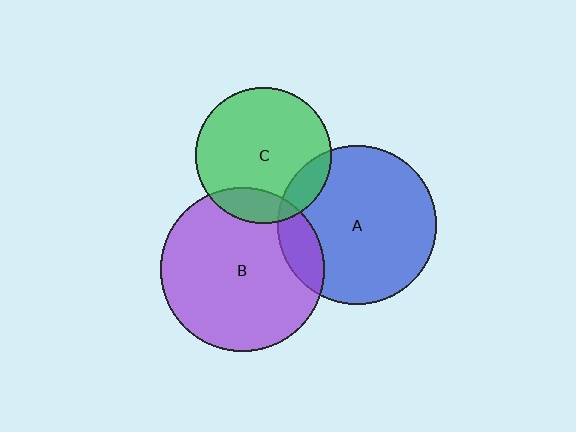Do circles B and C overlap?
Yes.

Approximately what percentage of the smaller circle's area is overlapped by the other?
Approximately 15%.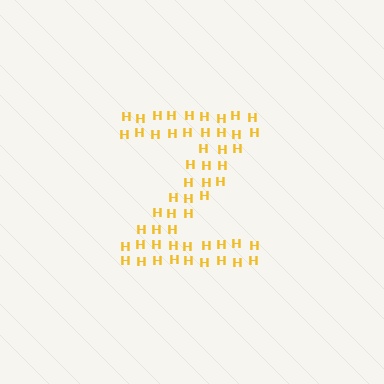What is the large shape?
The large shape is the letter Z.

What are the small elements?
The small elements are letter H's.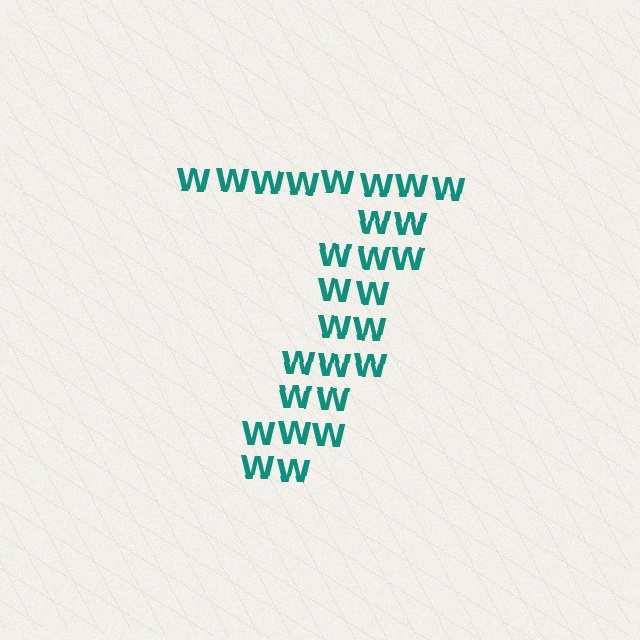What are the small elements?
The small elements are letter W's.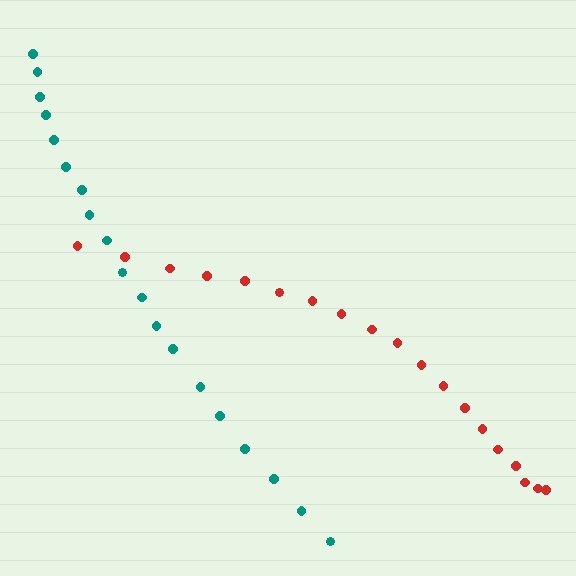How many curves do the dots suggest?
There are 2 distinct paths.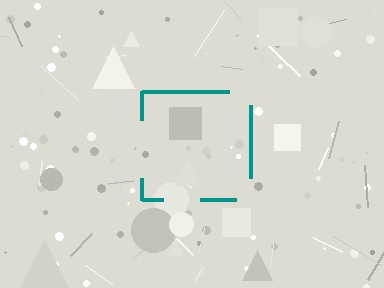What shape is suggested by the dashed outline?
The dashed outline suggests a square.